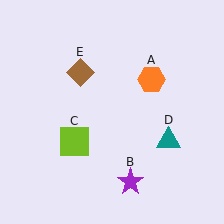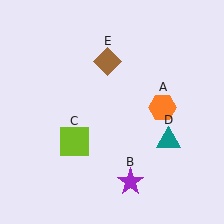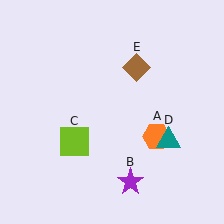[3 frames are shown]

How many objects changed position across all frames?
2 objects changed position: orange hexagon (object A), brown diamond (object E).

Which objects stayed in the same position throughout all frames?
Purple star (object B) and lime square (object C) and teal triangle (object D) remained stationary.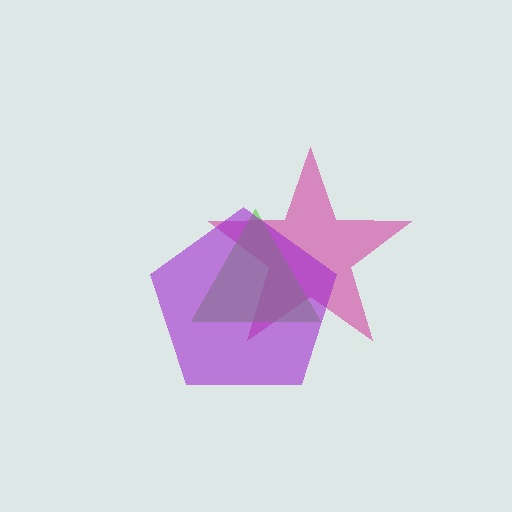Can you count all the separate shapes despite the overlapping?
Yes, there are 3 separate shapes.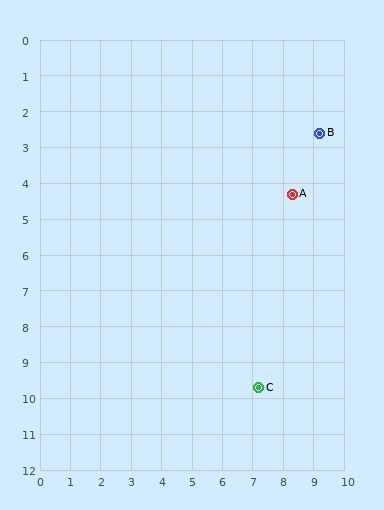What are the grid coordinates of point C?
Point C is at approximately (7.2, 9.7).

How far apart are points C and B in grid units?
Points C and B are about 7.4 grid units apart.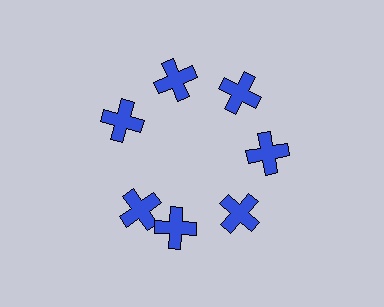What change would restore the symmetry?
The symmetry would be restored by rotating it back into even spacing with its neighbors so that all 7 crosses sit at equal angles and equal distance from the center.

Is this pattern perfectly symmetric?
No. The 7 blue crosses are arranged in a ring, but one element near the 8 o'clock position is rotated out of alignment along the ring, breaking the 7-fold rotational symmetry.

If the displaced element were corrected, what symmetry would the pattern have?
It would have 7-fold rotational symmetry — the pattern would map onto itself every 51 degrees.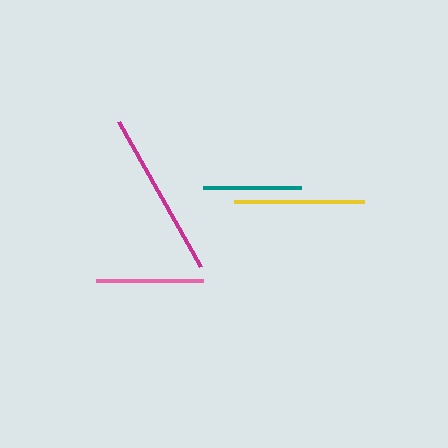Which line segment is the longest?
The magenta line is the longest at approximately 167 pixels.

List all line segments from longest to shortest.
From longest to shortest: magenta, yellow, pink, teal.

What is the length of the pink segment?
The pink segment is approximately 107 pixels long.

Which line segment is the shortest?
The teal line is the shortest at approximately 98 pixels.